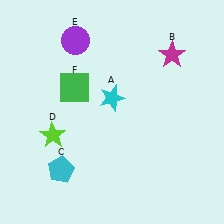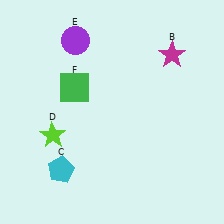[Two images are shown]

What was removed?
The cyan star (A) was removed in Image 2.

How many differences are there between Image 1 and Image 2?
There is 1 difference between the two images.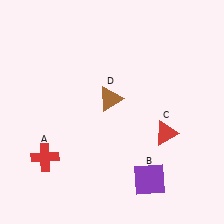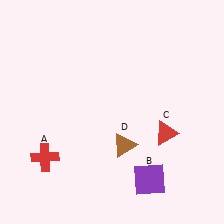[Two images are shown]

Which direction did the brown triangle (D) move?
The brown triangle (D) moved down.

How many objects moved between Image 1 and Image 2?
1 object moved between the two images.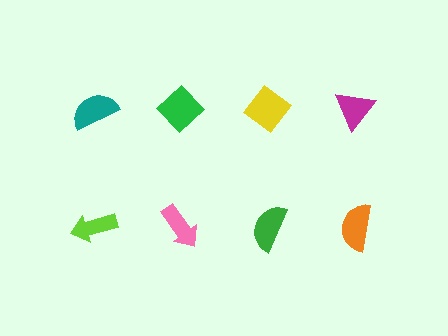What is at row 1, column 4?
A magenta triangle.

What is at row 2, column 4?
An orange semicircle.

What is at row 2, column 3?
A green semicircle.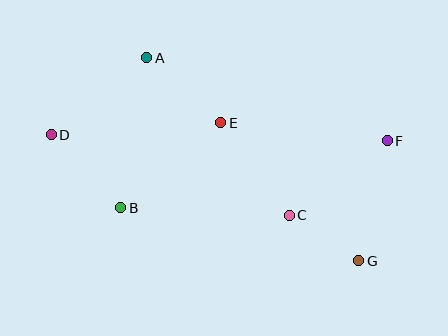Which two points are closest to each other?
Points C and G are closest to each other.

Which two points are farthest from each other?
Points D and F are farthest from each other.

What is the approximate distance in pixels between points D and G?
The distance between D and G is approximately 332 pixels.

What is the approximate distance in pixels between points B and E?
The distance between B and E is approximately 131 pixels.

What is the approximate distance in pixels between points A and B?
The distance between A and B is approximately 152 pixels.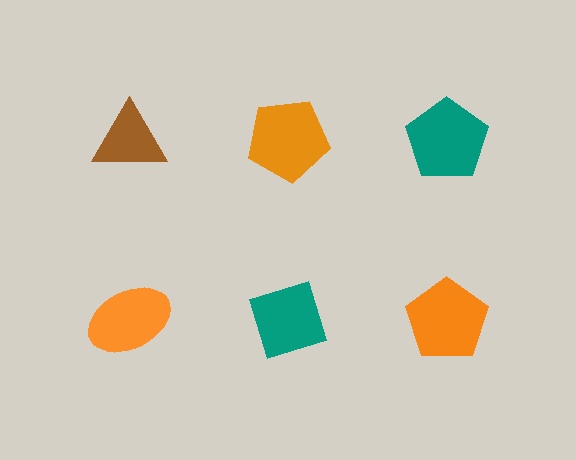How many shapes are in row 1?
3 shapes.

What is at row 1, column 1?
A brown triangle.